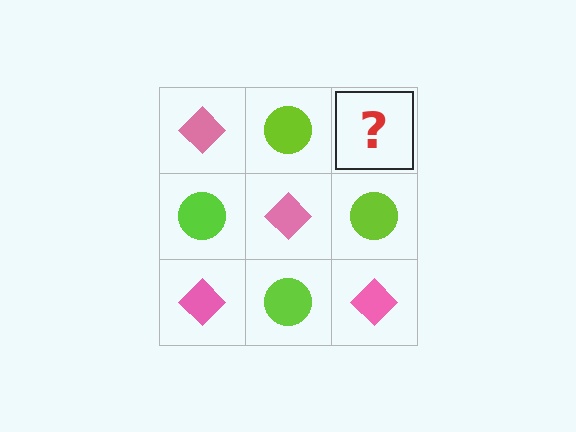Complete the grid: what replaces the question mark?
The question mark should be replaced with a pink diamond.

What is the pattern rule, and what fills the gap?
The rule is that it alternates pink diamond and lime circle in a checkerboard pattern. The gap should be filled with a pink diamond.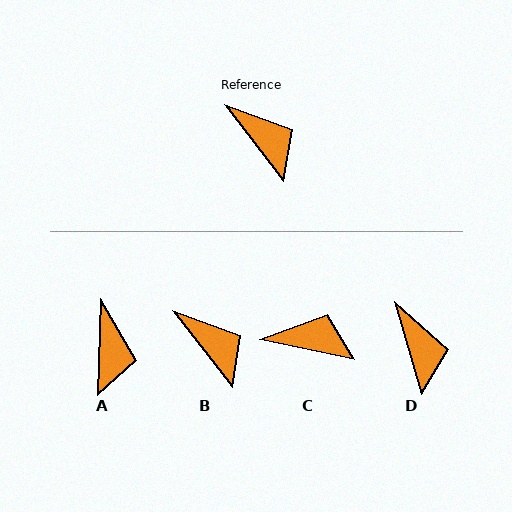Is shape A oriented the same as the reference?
No, it is off by about 39 degrees.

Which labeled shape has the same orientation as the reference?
B.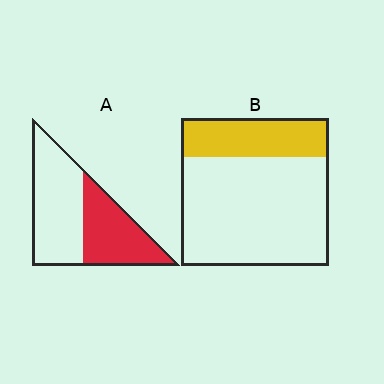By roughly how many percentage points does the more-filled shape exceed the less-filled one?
By roughly 15 percentage points (A over B).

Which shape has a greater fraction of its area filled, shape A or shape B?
Shape A.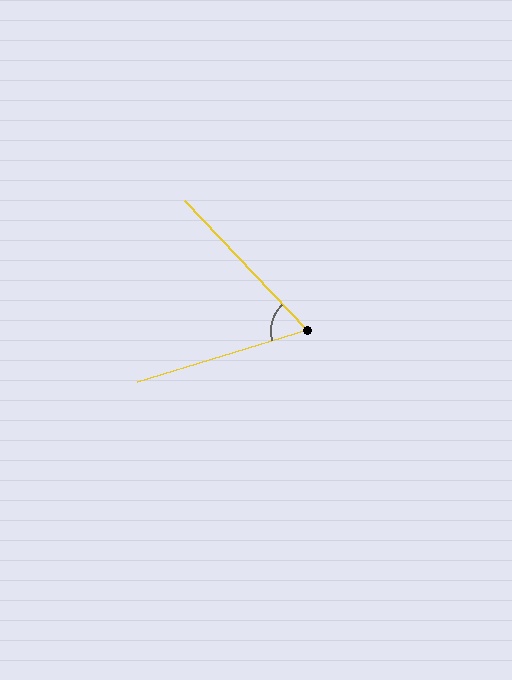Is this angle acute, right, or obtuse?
It is acute.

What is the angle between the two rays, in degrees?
Approximately 64 degrees.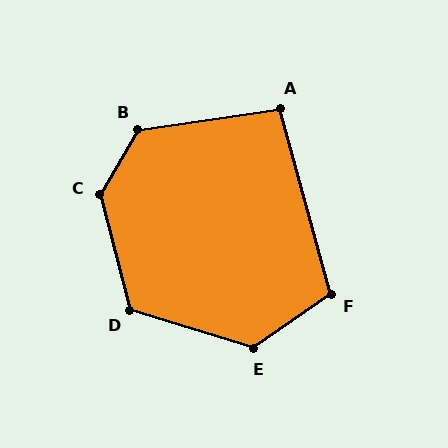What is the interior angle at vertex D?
Approximately 122 degrees (obtuse).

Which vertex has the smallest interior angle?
A, at approximately 97 degrees.